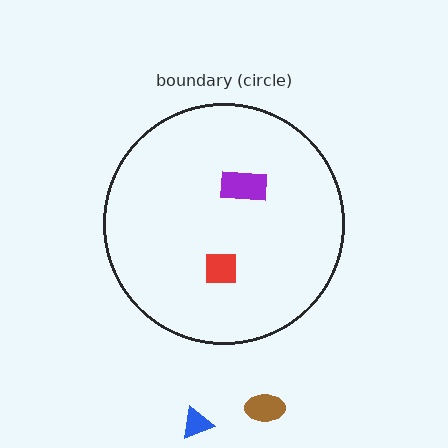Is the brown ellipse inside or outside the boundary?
Outside.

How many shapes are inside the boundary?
2 inside, 2 outside.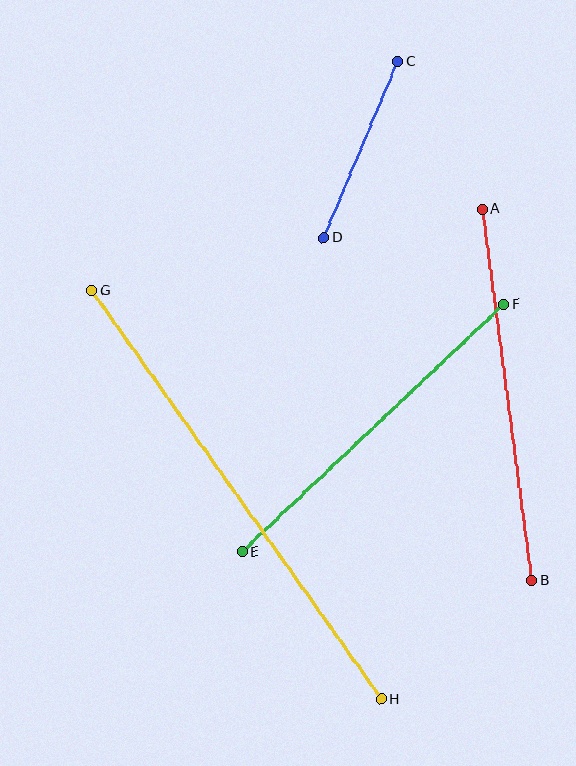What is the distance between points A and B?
The distance is approximately 375 pixels.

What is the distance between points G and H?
The distance is approximately 501 pixels.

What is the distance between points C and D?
The distance is approximately 191 pixels.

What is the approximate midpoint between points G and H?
The midpoint is at approximately (237, 495) pixels.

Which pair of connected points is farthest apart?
Points G and H are farthest apart.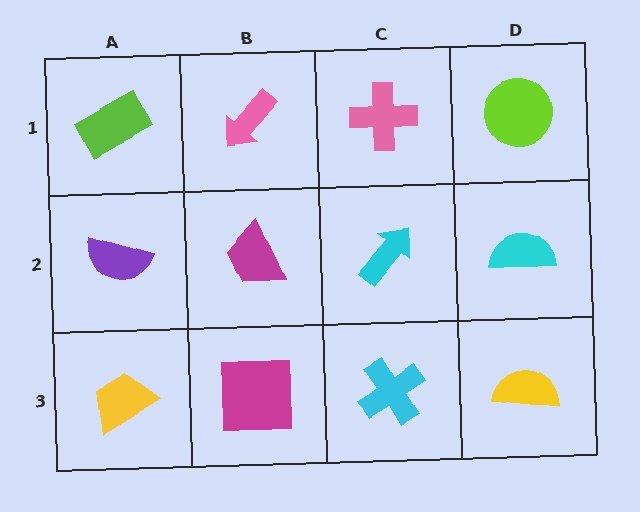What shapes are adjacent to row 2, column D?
A lime circle (row 1, column D), a yellow semicircle (row 3, column D), a cyan arrow (row 2, column C).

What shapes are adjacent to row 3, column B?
A magenta trapezoid (row 2, column B), a yellow trapezoid (row 3, column A), a cyan cross (row 3, column C).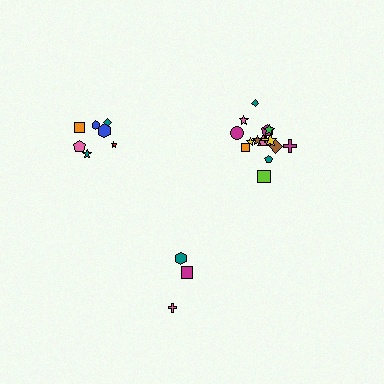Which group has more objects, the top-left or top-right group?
The top-right group.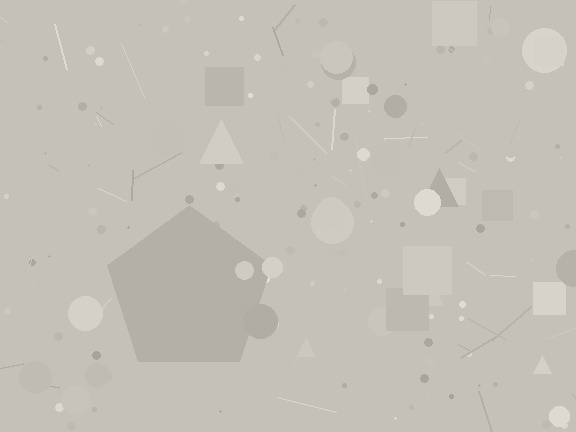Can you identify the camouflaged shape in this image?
The camouflaged shape is a pentagon.